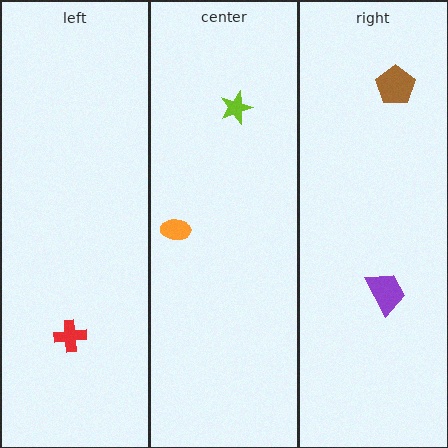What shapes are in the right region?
The purple trapezoid, the brown pentagon.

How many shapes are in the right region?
2.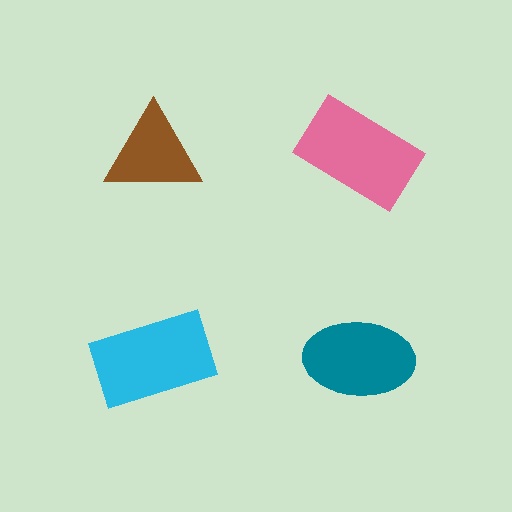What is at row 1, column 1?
A brown triangle.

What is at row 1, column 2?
A pink rectangle.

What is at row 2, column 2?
A teal ellipse.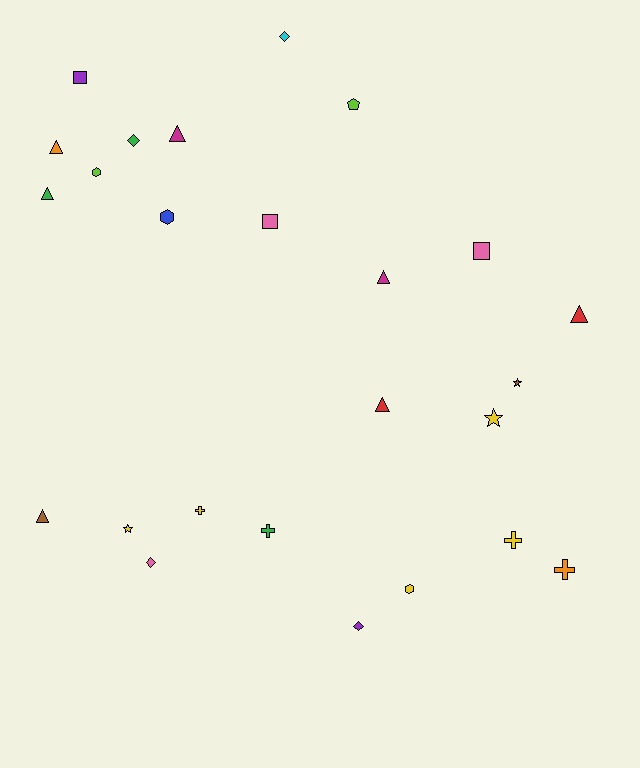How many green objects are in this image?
There are 3 green objects.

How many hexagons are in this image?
There are 3 hexagons.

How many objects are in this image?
There are 25 objects.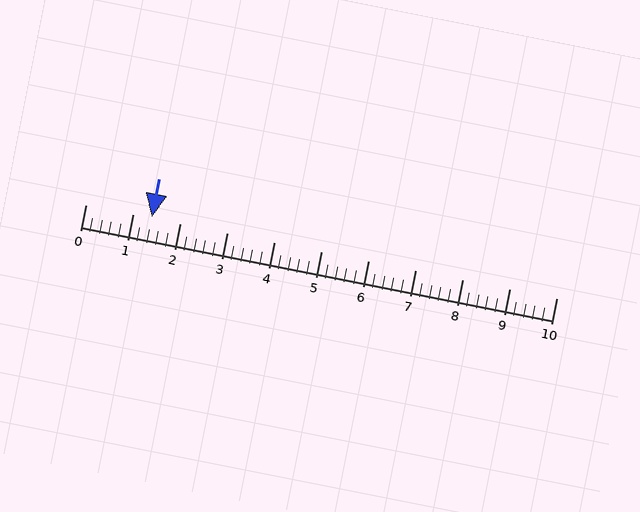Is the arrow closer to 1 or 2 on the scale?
The arrow is closer to 1.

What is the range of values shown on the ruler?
The ruler shows values from 0 to 10.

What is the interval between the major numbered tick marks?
The major tick marks are spaced 1 units apart.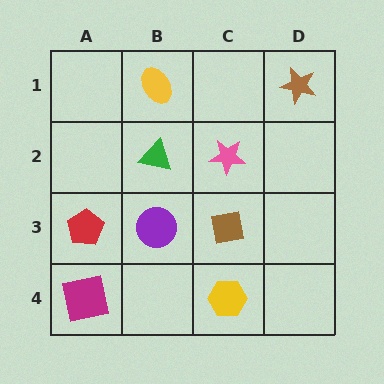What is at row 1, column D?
A brown star.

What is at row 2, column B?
A green triangle.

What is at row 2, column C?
A pink star.